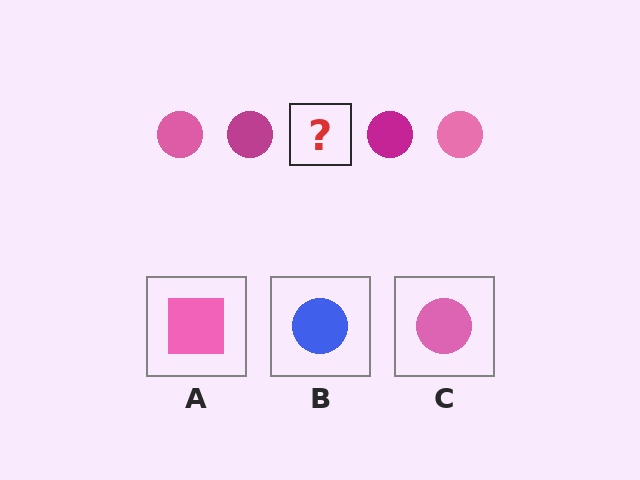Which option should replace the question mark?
Option C.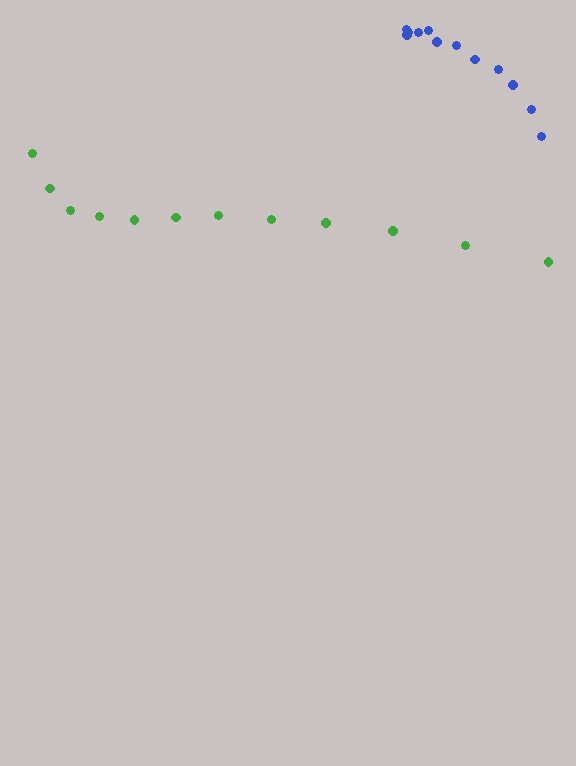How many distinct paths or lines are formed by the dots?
There are 2 distinct paths.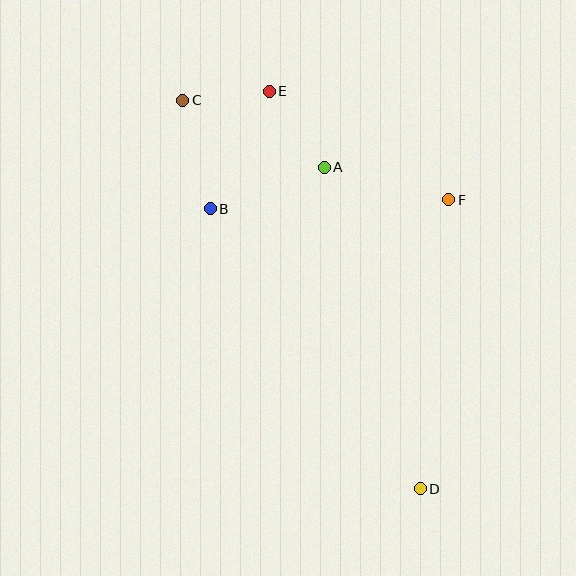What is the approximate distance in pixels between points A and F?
The distance between A and F is approximately 129 pixels.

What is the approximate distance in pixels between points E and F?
The distance between E and F is approximately 210 pixels.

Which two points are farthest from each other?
Points C and D are farthest from each other.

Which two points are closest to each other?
Points C and E are closest to each other.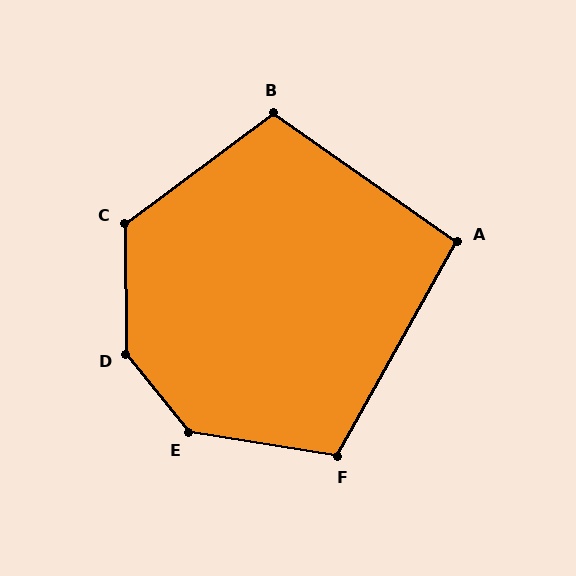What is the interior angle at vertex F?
Approximately 110 degrees (obtuse).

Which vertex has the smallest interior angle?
A, at approximately 96 degrees.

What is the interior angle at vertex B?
Approximately 108 degrees (obtuse).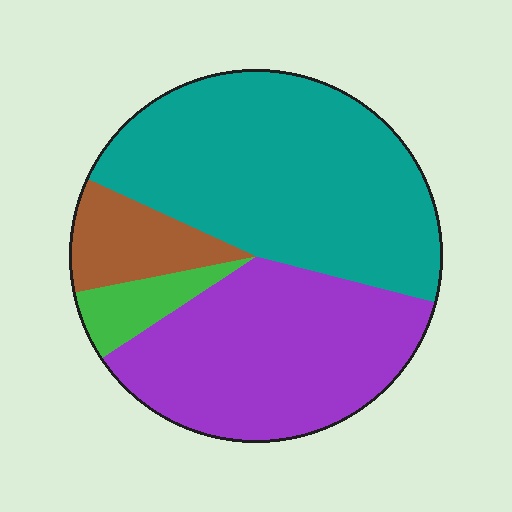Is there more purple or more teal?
Teal.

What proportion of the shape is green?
Green covers 6% of the shape.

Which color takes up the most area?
Teal, at roughly 45%.